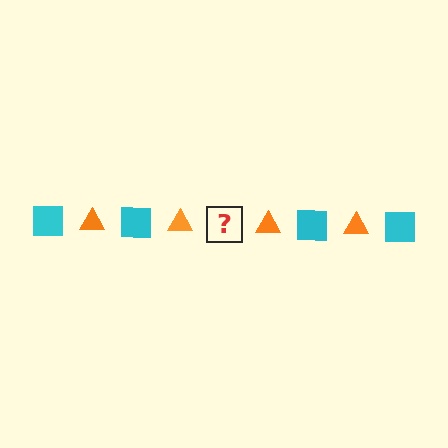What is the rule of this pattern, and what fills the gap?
The rule is that the pattern alternates between cyan square and orange triangle. The gap should be filled with a cyan square.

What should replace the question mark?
The question mark should be replaced with a cyan square.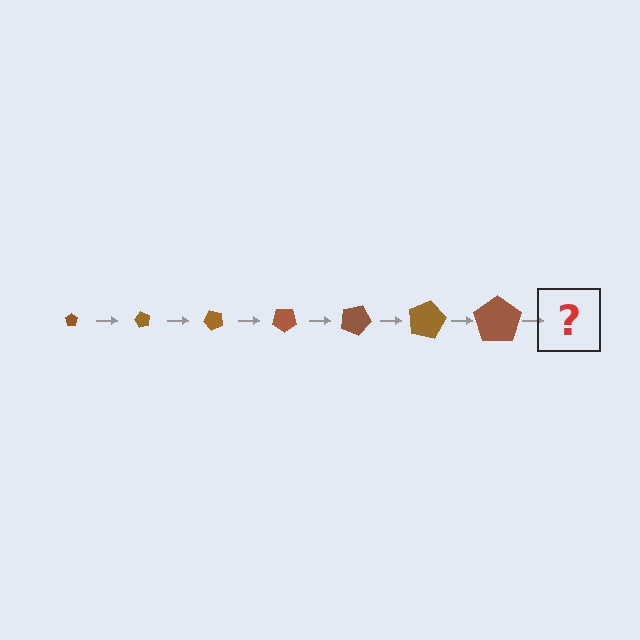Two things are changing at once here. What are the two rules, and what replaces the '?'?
The two rules are that the pentagon grows larger each step and it rotates 60 degrees each step. The '?' should be a pentagon, larger than the previous one and rotated 420 degrees from the start.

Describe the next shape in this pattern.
It should be a pentagon, larger than the previous one and rotated 420 degrees from the start.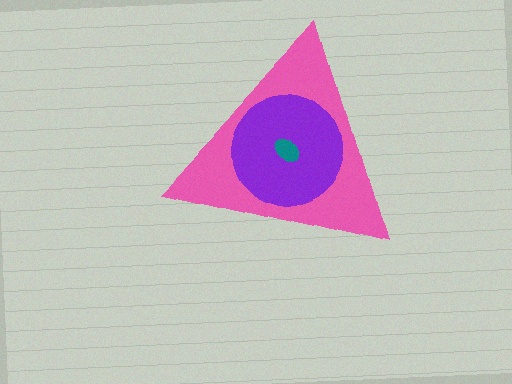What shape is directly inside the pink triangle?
The purple circle.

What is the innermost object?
The teal ellipse.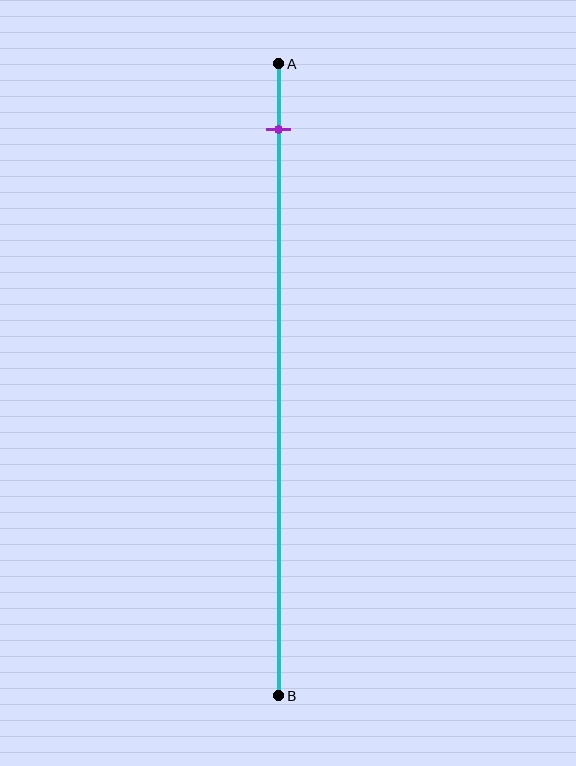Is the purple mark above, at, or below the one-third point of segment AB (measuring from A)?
The purple mark is above the one-third point of segment AB.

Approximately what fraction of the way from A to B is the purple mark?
The purple mark is approximately 10% of the way from A to B.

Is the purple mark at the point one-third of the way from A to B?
No, the mark is at about 10% from A, not at the 33% one-third point.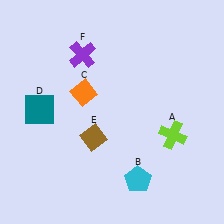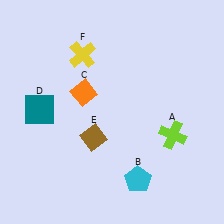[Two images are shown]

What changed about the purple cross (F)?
In Image 1, F is purple. In Image 2, it changed to yellow.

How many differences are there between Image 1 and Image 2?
There is 1 difference between the two images.